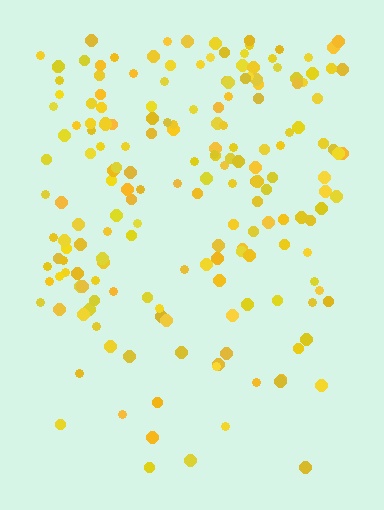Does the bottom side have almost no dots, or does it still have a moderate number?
Still a moderate number, just noticeably fewer than the top.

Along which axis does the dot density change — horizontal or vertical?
Vertical.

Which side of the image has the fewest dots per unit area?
The bottom.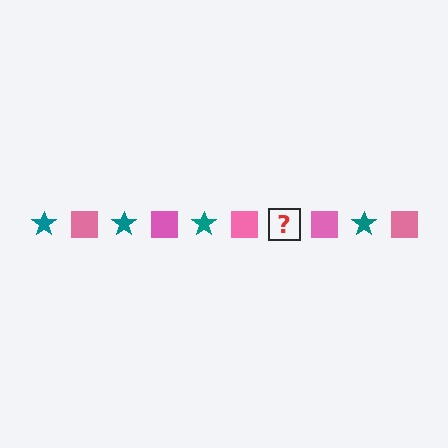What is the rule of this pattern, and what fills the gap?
The rule is that the pattern alternates between teal star and pink square. The gap should be filled with a teal star.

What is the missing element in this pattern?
The missing element is a teal star.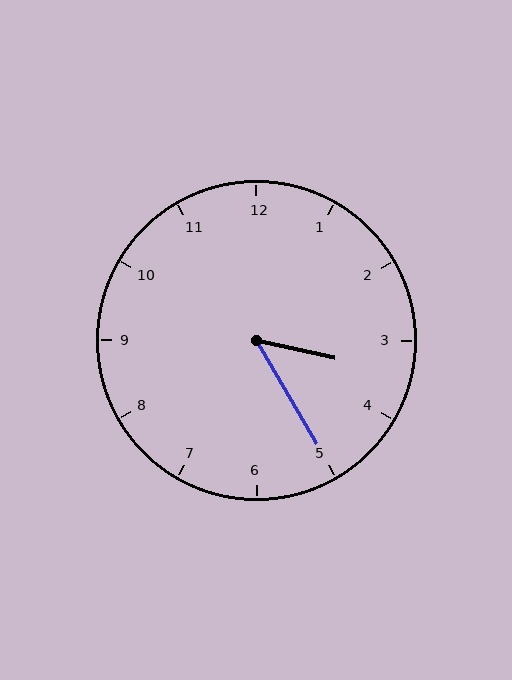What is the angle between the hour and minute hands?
Approximately 48 degrees.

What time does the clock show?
3:25.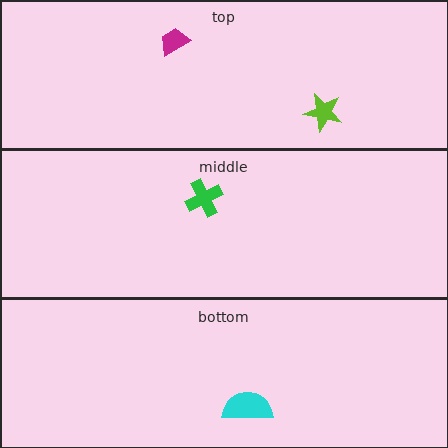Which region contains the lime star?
The top region.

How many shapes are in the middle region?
1.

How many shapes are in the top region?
2.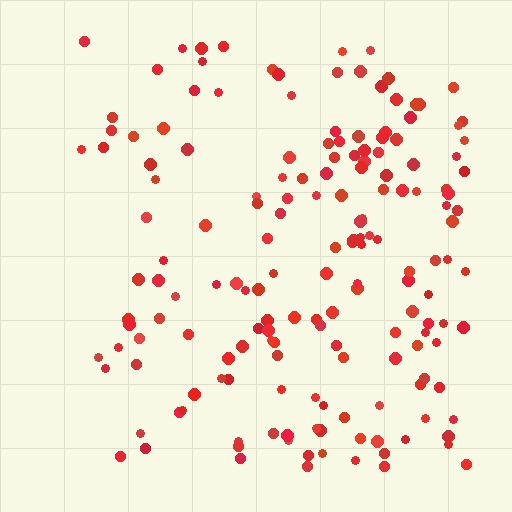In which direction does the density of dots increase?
From left to right, with the right side densest.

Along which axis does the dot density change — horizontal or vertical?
Horizontal.